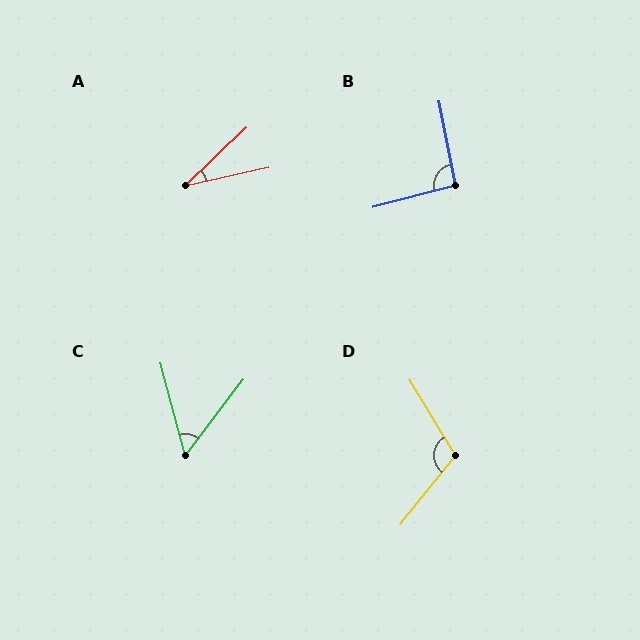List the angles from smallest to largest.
A (31°), C (53°), B (94°), D (110°).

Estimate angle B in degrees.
Approximately 94 degrees.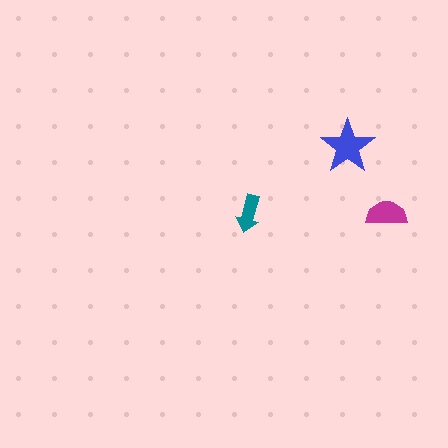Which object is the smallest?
The teal arrow.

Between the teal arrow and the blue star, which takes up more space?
The blue star.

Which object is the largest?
The blue star.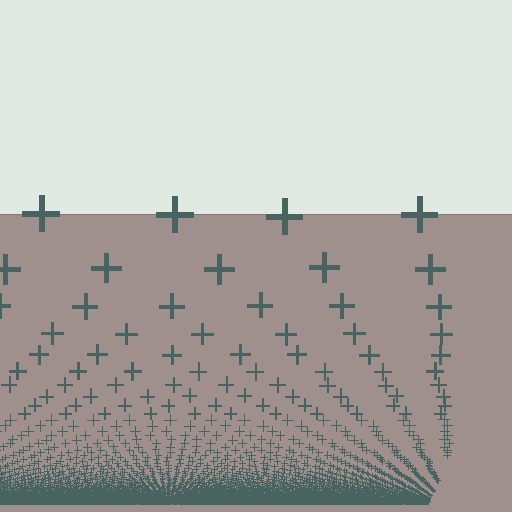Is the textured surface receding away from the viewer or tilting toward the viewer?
The surface appears to tilt toward the viewer. Texture elements get larger and sparser toward the top.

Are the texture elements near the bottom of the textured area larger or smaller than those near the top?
Smaller. The gradient is inverted — elements near the bottom are smaller and denser.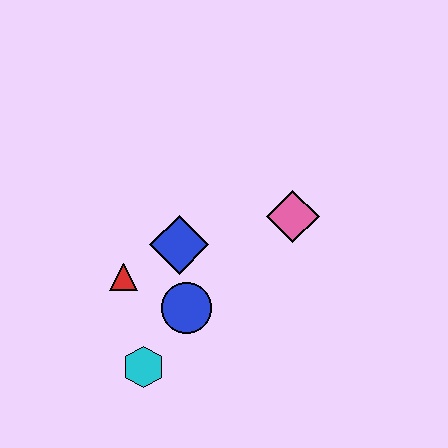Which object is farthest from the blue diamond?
The cyan hexagon is farthest from the blue diamond.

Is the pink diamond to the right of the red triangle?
Yes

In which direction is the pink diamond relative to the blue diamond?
The pink diamond is to the right of the blue diamond.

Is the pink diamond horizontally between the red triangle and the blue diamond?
No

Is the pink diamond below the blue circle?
No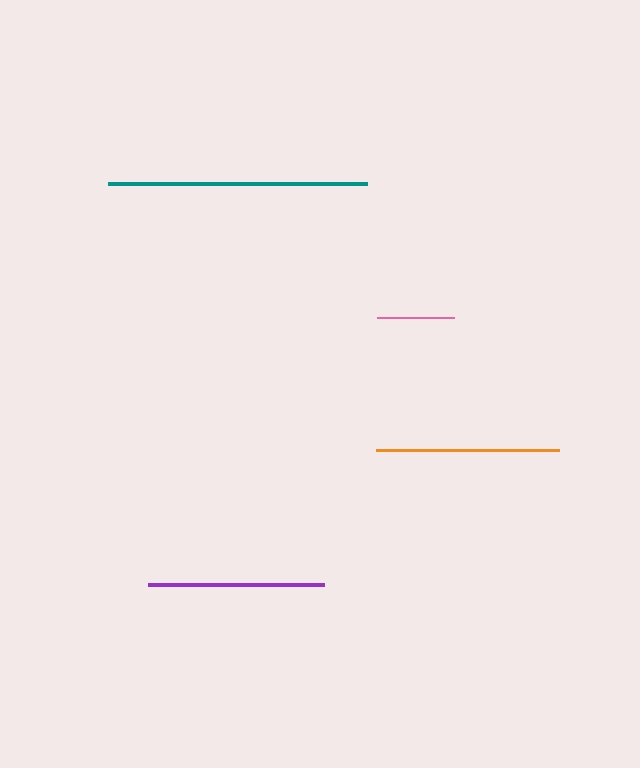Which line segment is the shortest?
The pink line is the shortest at approximately 77 pixels.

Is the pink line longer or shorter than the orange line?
The orange line is longer than the pink line.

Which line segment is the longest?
The teal line is the longest at approximately 259 pixels.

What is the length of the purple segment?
The purple segment is approximately 175 pixels long.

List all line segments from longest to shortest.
From longest to shortest: teal, orange, purple, pink.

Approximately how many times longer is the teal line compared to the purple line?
The teal line is approximately 1.5 times the length of the purple line.